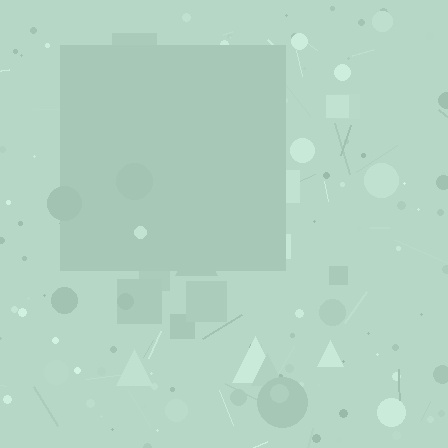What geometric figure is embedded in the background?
A square is embedded in the background.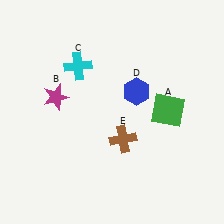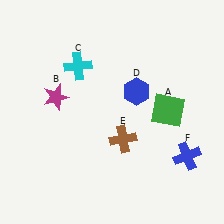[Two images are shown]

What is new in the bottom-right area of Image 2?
A blue cross (F) was added in the bottom-right area of Image 2.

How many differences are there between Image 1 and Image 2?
There is 1 difference between the two images.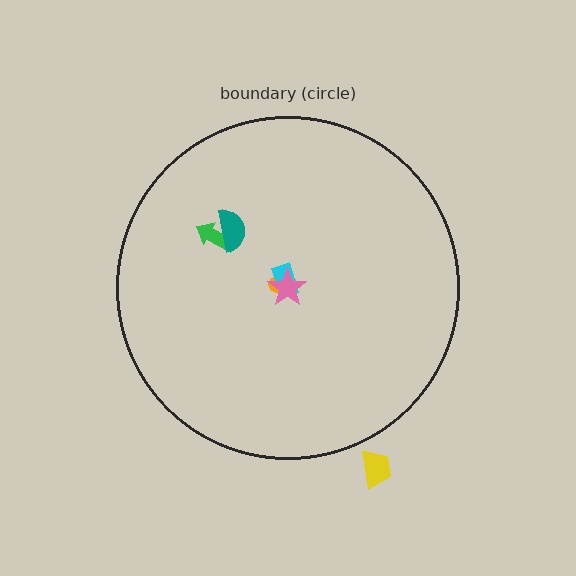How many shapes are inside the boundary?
5 inside, 1 outside.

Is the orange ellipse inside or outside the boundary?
Inside.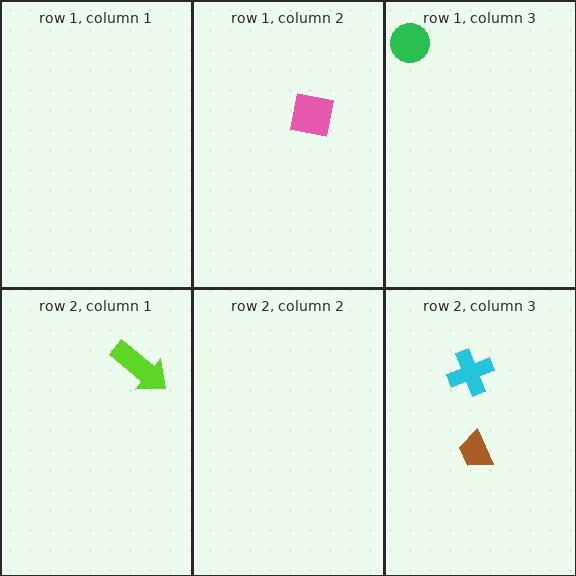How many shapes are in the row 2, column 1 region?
1.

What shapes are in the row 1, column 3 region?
The green circle.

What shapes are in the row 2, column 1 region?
The lime arrow.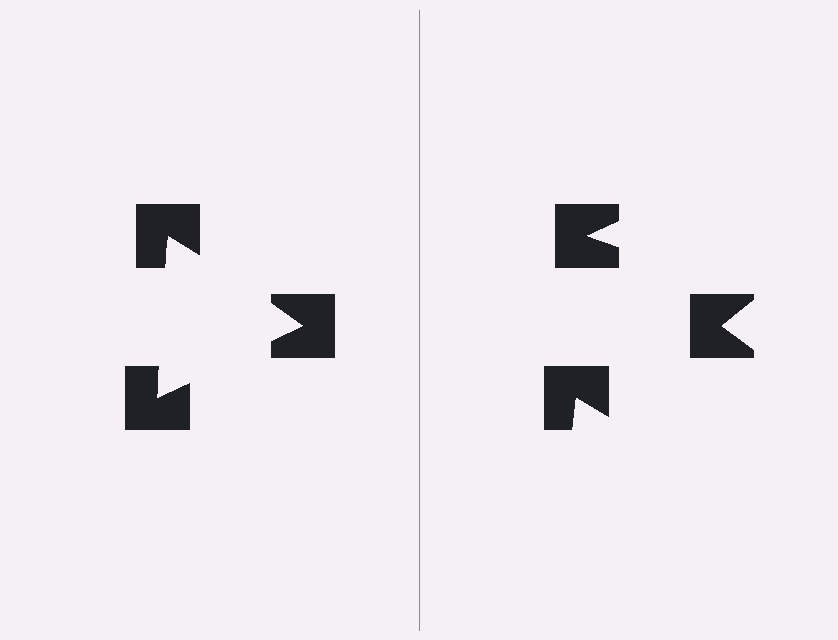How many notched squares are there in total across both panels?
6 — 3 on each side.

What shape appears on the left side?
An illusory triangle.